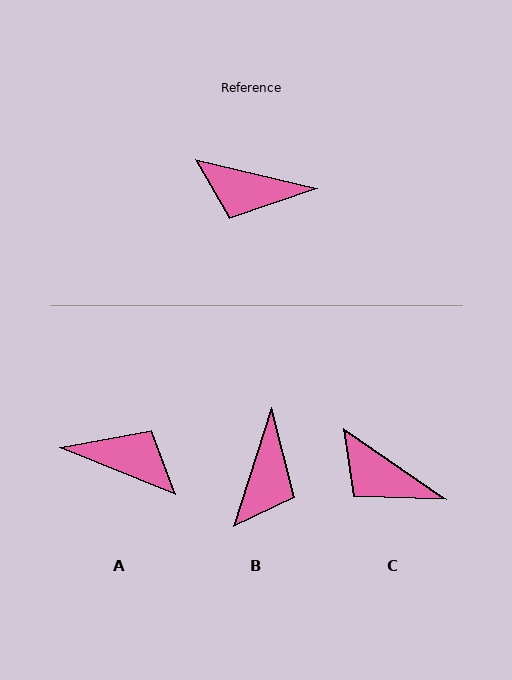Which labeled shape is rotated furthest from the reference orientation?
A, about 172 degrees away.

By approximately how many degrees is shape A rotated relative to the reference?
Approximately 172 degrees counter-clockwise.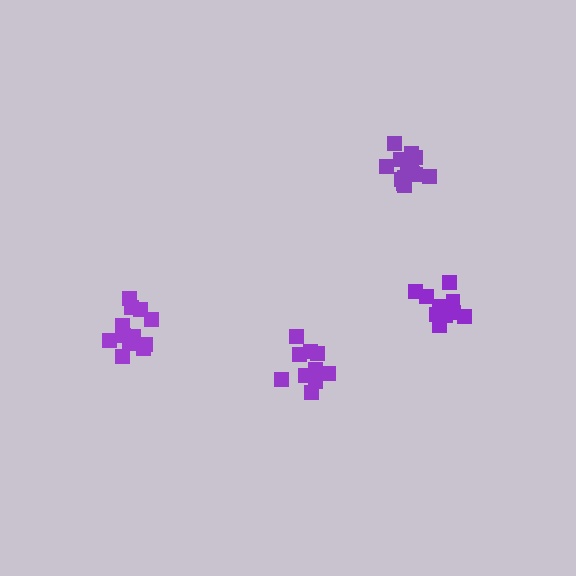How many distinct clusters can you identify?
There are 4 distinct clusters.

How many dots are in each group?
Group 1: 13 dots, Group 2: 10 dots, Group 3: 16 dots, Group 4: 10 dots (49 total).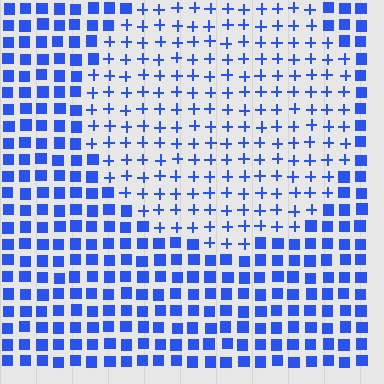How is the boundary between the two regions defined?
The boundary is defined by a change in element shape: plus signs inside vs. squares outside. All elements share the same color and spacing.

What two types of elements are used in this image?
The image uses plus signs inside the circle region and squares outside it.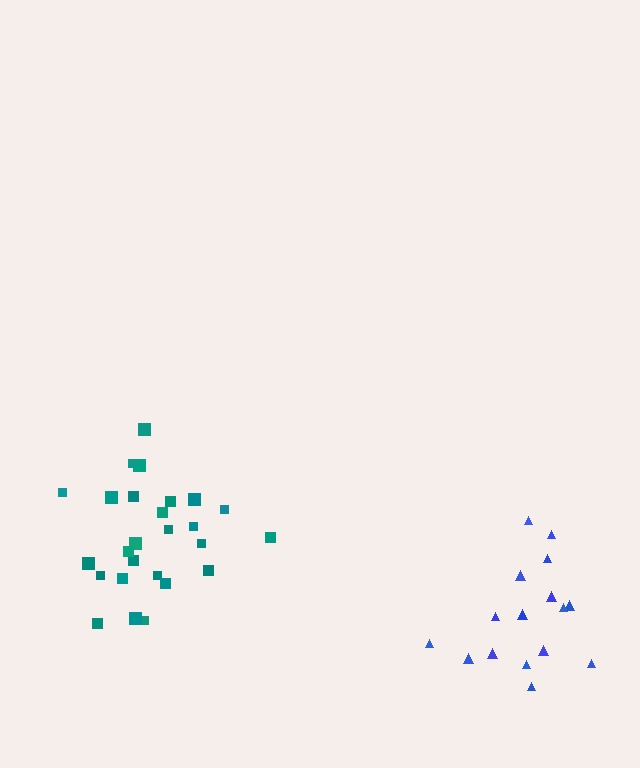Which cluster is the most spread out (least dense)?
Blue.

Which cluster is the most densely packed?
Teal.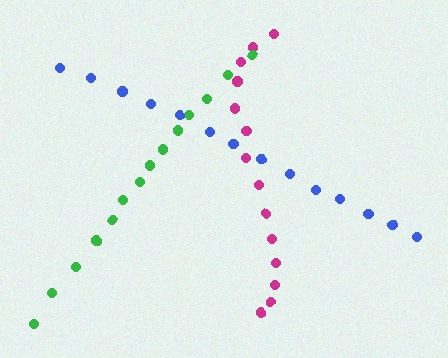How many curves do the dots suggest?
There are 3 distinct paths.